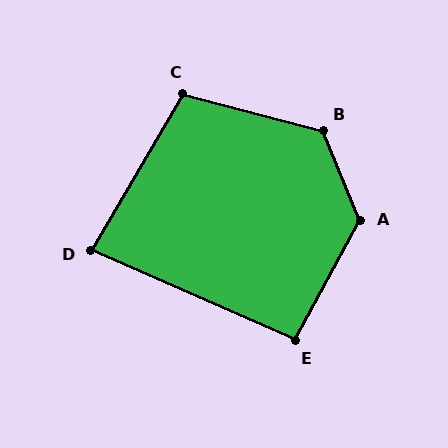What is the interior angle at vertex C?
Approximately 106 degrees (obtuse).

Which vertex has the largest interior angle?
A, at approximately 129 degrees.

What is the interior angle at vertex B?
Approximately 127 degrees (obtuse).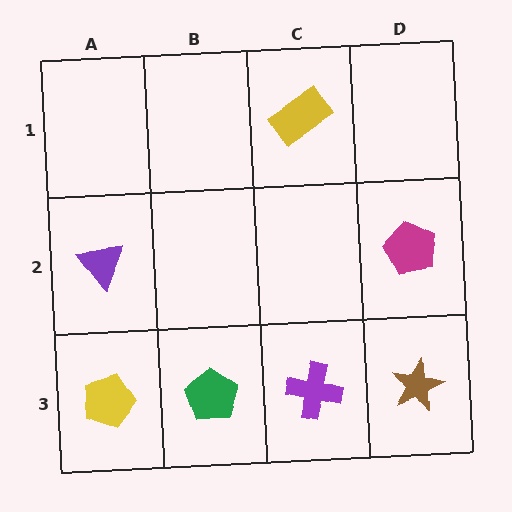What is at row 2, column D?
A magenta pentagon.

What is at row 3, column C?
A purple cross.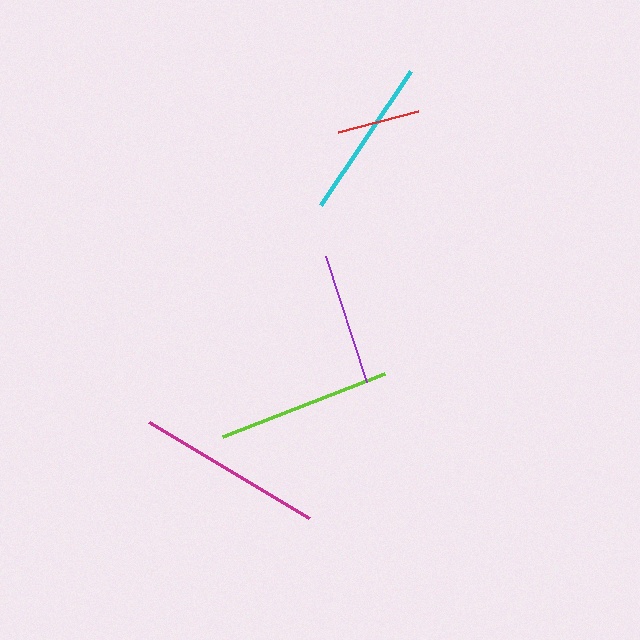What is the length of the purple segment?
The purple segment is approximately 132 pixels long.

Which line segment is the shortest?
The red line is the shortest at approximately 83 pixels.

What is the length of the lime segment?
The lime segment is approximately 174 pixels long.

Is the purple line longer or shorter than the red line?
The purple line is longer than the red line.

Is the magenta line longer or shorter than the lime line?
The magenta line is longer than the lime line.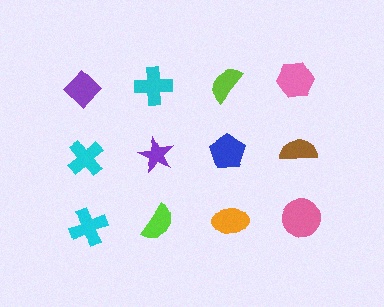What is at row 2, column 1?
A cyan cross.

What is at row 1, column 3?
A lime semicircle.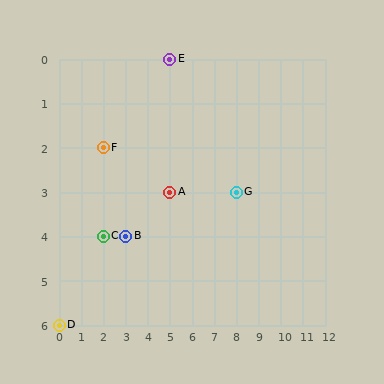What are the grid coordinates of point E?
Point E is at grid coordinates (5, 0).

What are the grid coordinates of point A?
Point A is at grid coordinates (5, 3).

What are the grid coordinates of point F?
Point F is at grid coordinates (2, 2).